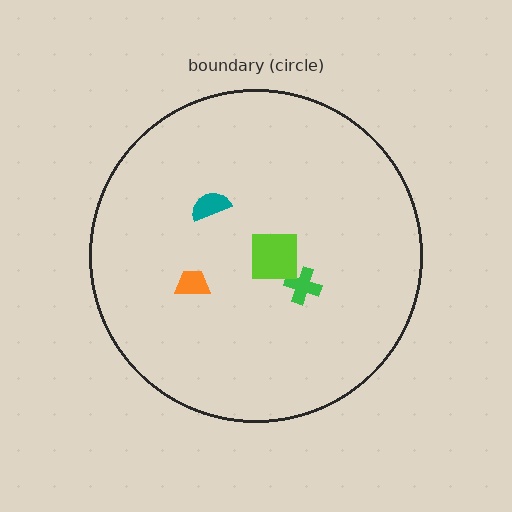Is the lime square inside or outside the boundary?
Inside.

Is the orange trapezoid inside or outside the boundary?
Inside.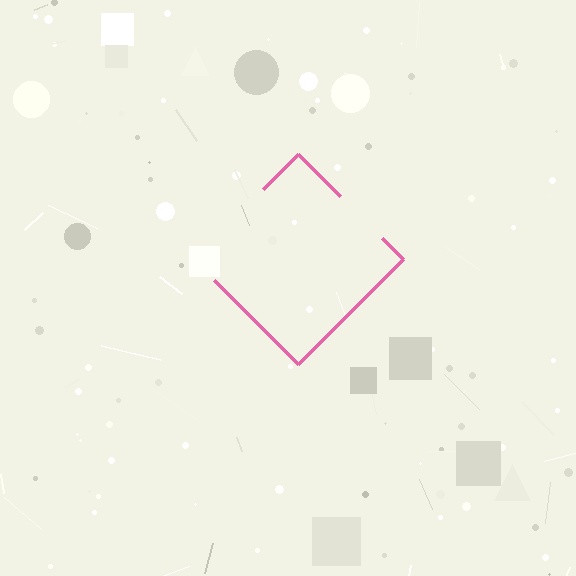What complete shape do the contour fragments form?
The contour fragments form a diamond.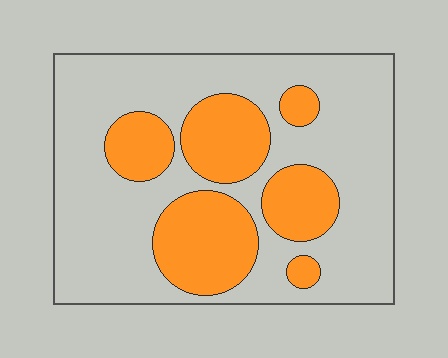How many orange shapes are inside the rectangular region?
6.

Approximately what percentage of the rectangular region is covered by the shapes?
Approximately 30%.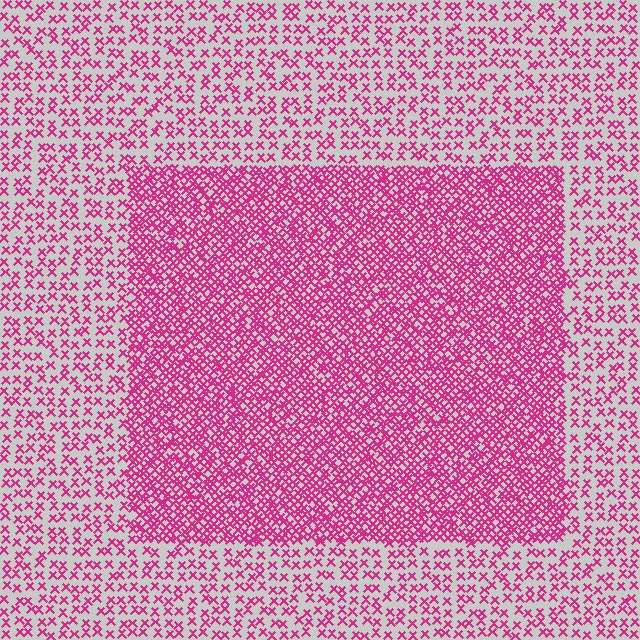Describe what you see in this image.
The image contains small magenta elements arranged at two different densities. A rectangle-shaped region is visible where the elements are more densely packed than the surrounding area.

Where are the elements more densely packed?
The elements are more densely packed inside the rectangle boundary.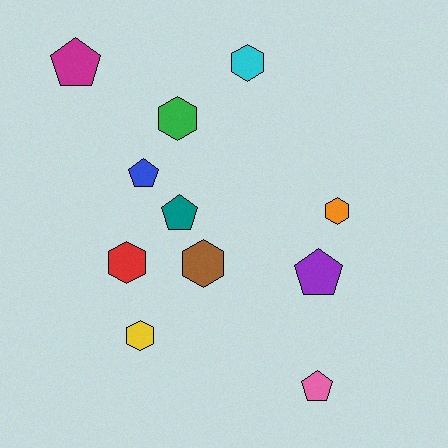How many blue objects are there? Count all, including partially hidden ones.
There is 1 blue object.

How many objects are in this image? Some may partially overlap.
There are 11 objects.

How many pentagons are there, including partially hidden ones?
There are 5 pentagons.